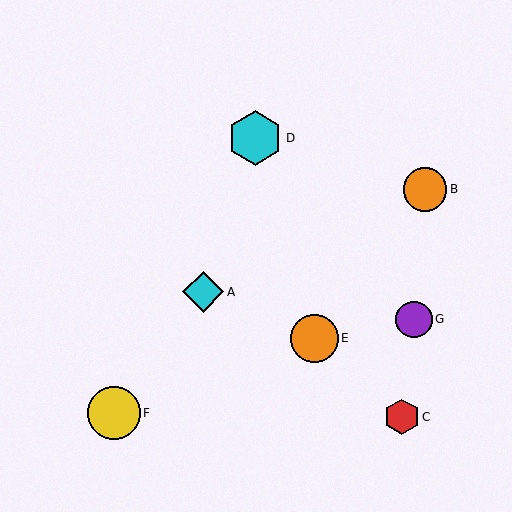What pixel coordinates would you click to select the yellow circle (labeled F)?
Click at (114, 413) to select the yellow circle F.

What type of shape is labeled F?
Shape F is a yellow circle.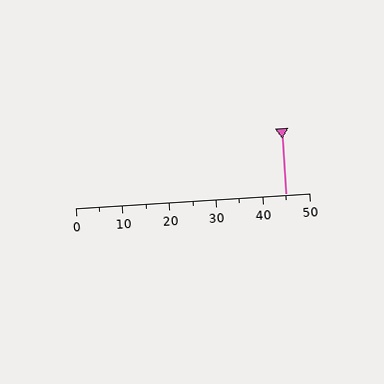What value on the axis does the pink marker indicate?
The marker indicates approximately 45.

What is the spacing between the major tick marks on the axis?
The major ticks are spaced 10 apart.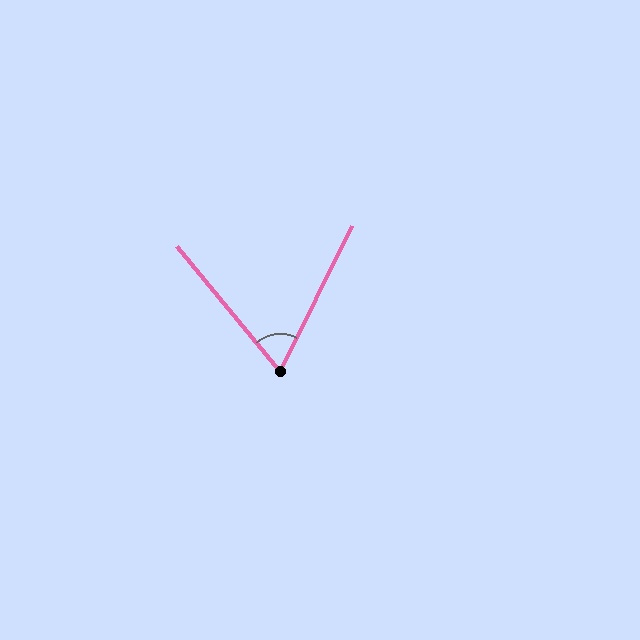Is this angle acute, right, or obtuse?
It is acute.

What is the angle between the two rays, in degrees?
Approximately 66 degrees.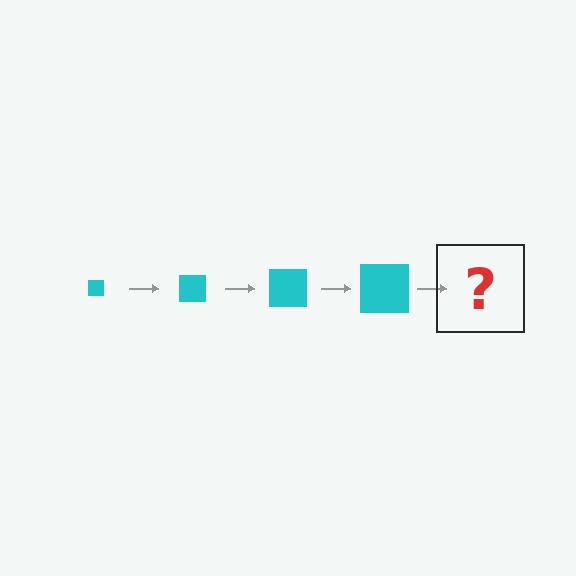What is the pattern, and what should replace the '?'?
The pattern is that the square gets progressively larger each step. The '?' should be a cyan square, larger than the previous one.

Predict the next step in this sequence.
The next step is a cyan square, larger than the previous one.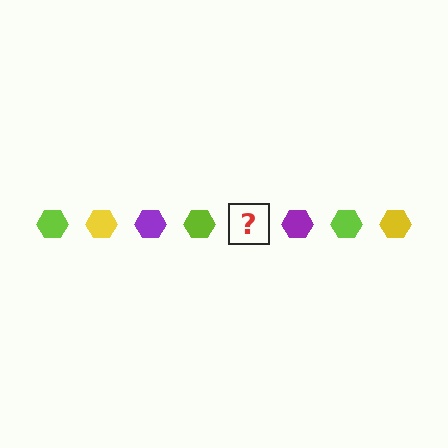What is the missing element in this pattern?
The missing element is a yellow hexagon.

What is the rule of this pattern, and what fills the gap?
The rule is that the pattern cycles through lime, yellow, purple hexagons. The gap should be filled with a yellow hexagon.